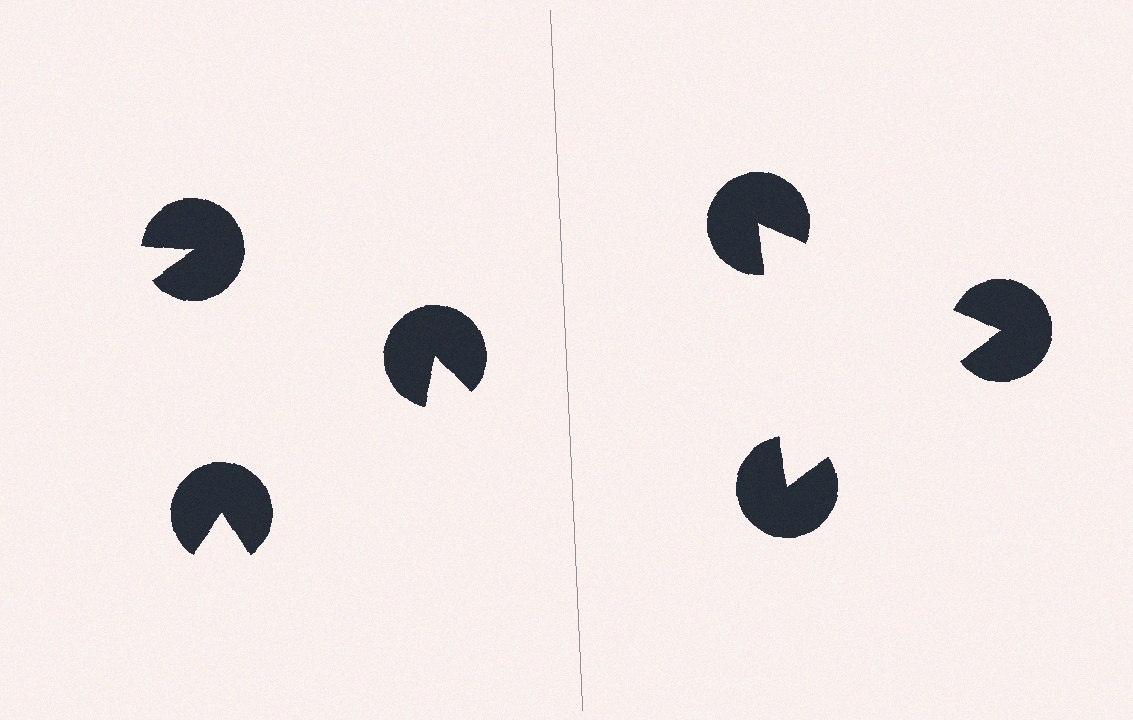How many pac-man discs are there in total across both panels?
6 — 3 on each side.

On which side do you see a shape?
An illusory triangle appears on the right side. On the left side the wedge cuts are rotated, so no coherent shape forms.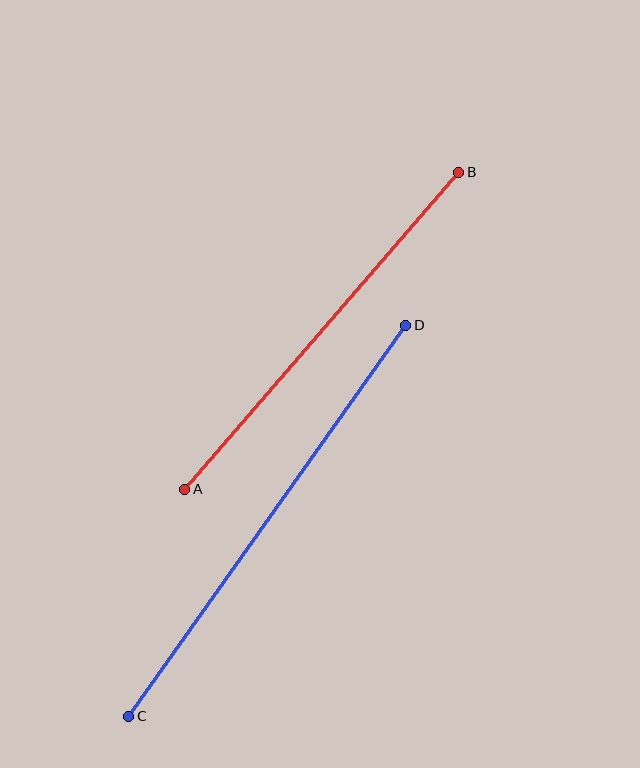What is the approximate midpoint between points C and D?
The midpoint is at approximately (267, 521) pixels.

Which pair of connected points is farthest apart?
Points C and D are farthest apart.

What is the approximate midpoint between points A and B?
The midpoint is at approximately (322, 331) pixels.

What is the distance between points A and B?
The distance is approximately 419 pixels.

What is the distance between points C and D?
The distance is approximately 479 pixels.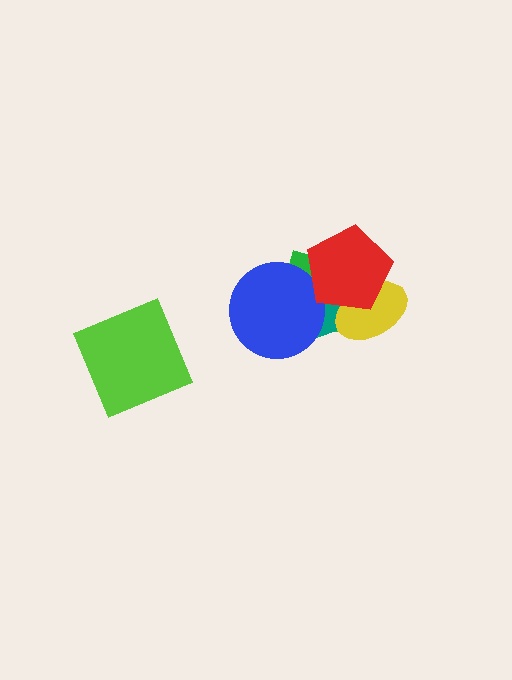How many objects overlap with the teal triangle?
4 objects overlap with the teal triangle.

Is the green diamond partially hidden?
Yes, it is partially covered by another shape.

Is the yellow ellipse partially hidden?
Yes, it is partially covered by another shape.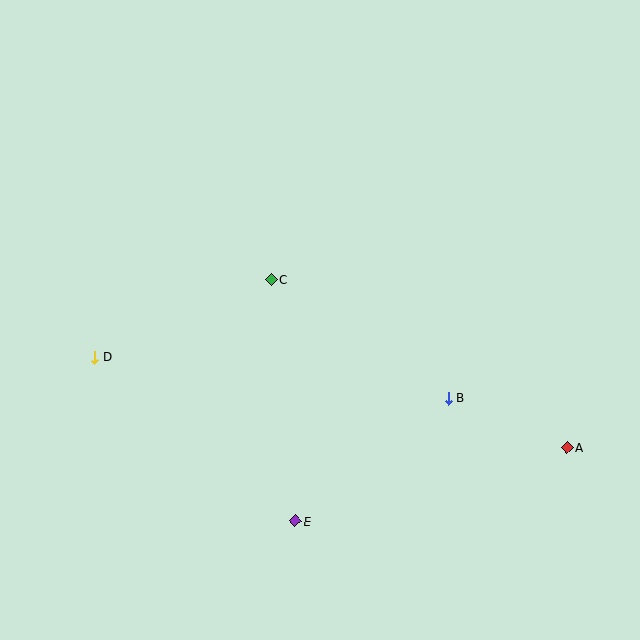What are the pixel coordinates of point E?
Point E is at (295, 521).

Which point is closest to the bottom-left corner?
Point D is closest to the bottom-left corner.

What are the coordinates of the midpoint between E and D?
The midpoint between E and D is at (195, 439).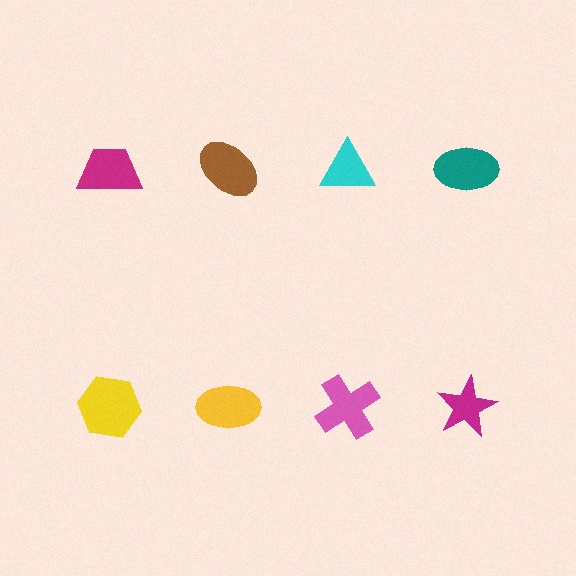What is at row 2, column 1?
A yellow hexagon.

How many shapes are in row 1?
4 shapes.